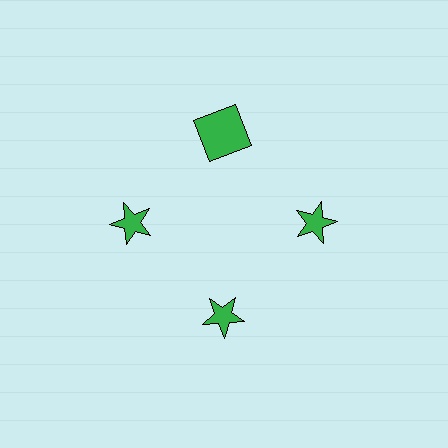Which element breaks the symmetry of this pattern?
The green square at roughly the 12 o'clock position breaks the symmetry. All other shapes are green stars.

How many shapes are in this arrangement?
There are 4 shapes arranged in a ring pattern.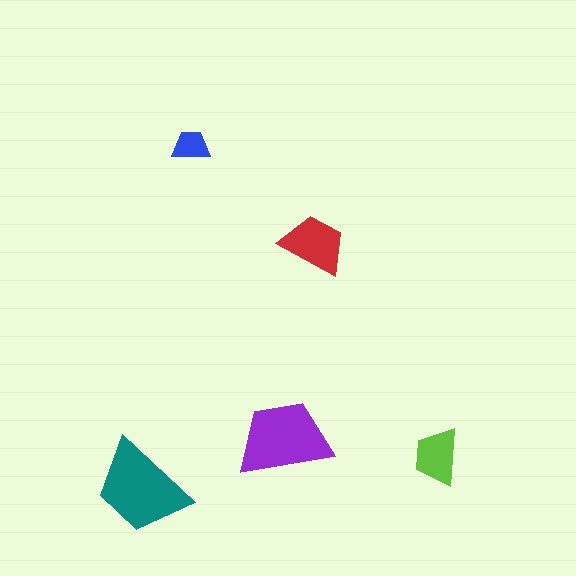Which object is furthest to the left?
The teal trapezoid is leftmost.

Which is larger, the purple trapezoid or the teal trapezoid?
The teal one.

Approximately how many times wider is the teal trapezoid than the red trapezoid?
About 1.5 times wider.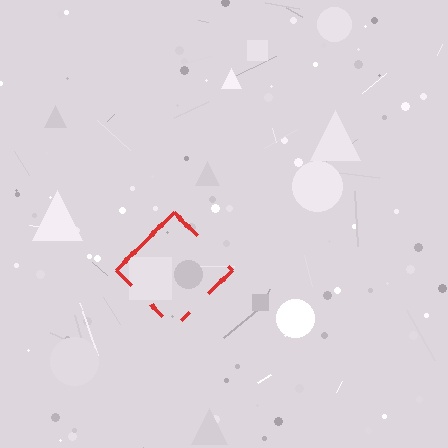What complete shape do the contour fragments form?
The contour fragments form a diamond.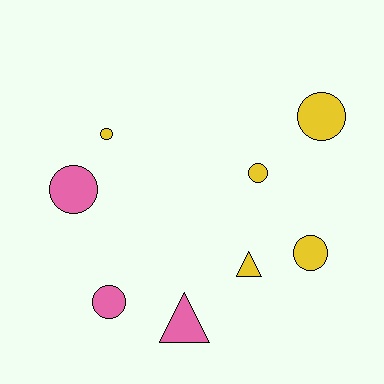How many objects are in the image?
There are 8 objects.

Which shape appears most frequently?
Circle, with 6 objects.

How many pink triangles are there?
There is 1 pink triangle.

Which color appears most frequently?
Yellow, with 5 objects.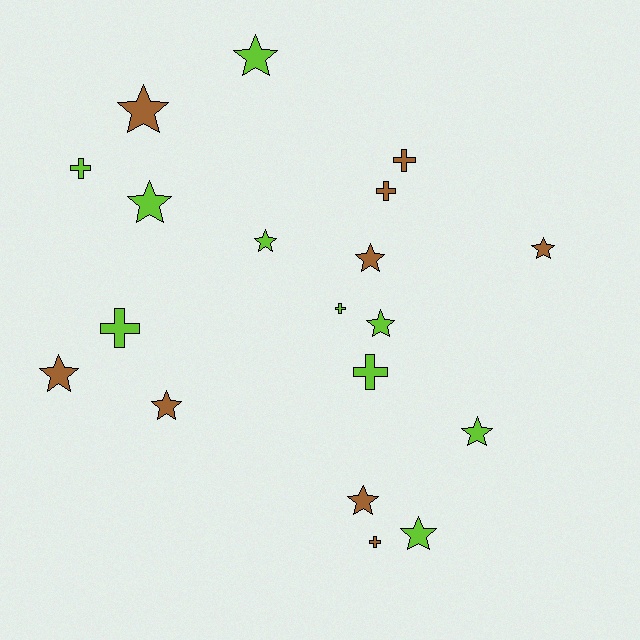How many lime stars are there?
There are 6 lime stars.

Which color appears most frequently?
Lime, with 10 objects.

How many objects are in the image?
There are 19 objects.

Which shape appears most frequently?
Star, with 12 objects.